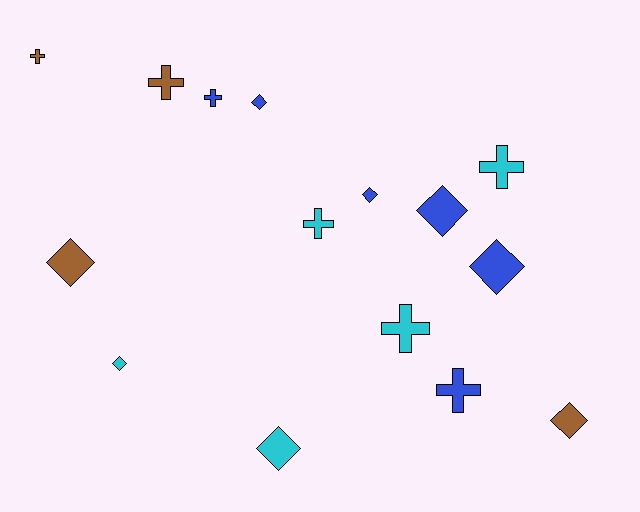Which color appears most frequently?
Blue, with 6 objects.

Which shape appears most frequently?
Diamond, with 8 objects.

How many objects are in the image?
There are 15 objects.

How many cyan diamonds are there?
There are 2 cyan diamonds.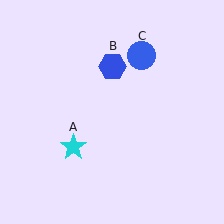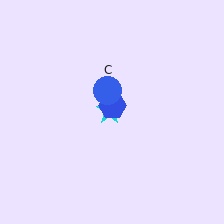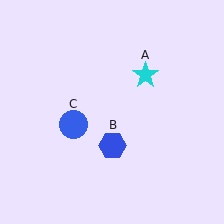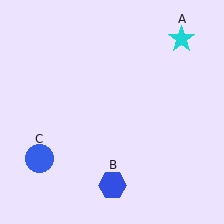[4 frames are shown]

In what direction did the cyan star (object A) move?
The cyan star (object A) moved up and to the right.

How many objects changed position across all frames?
3 objects changed position: cyan star (object A), blue hexagon (object B), blue circle (object C).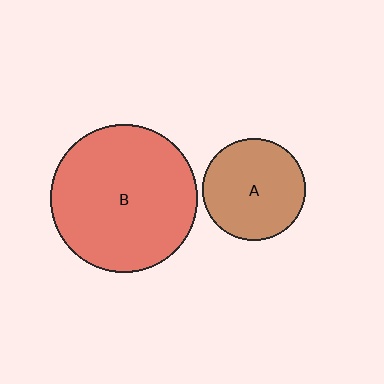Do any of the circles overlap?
No, none of the circles overlap.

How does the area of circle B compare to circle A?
Approximately 2.1 times.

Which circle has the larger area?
Circle B (red).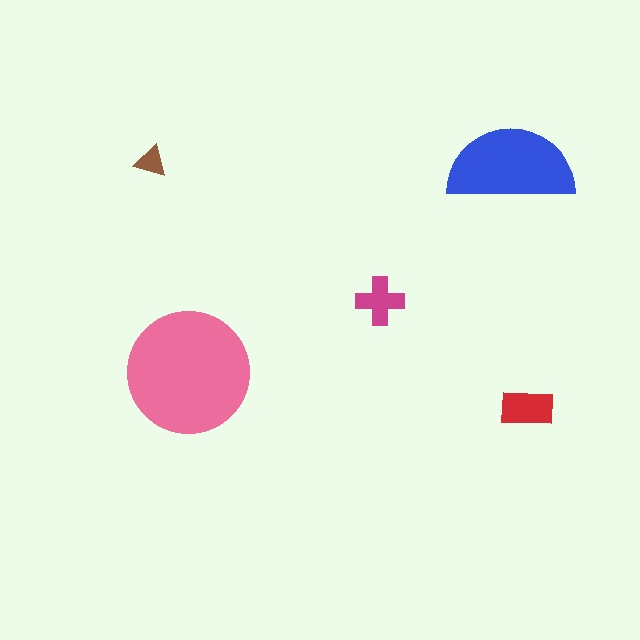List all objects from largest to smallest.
The pink circle, the blue semicircle, the red rectangle, the magenta cross, the brown triangle.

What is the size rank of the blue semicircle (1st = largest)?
2nd.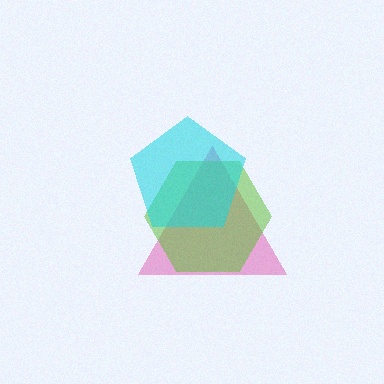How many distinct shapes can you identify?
There are 3 distinct shapes: a pink triangle, a lime hexagon, a cyan pentagon.